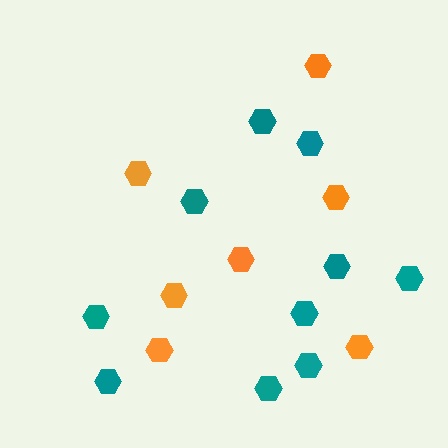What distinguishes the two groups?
There are 2 groups: one group of orange hexagons (7) and one group of teal hexagons (10).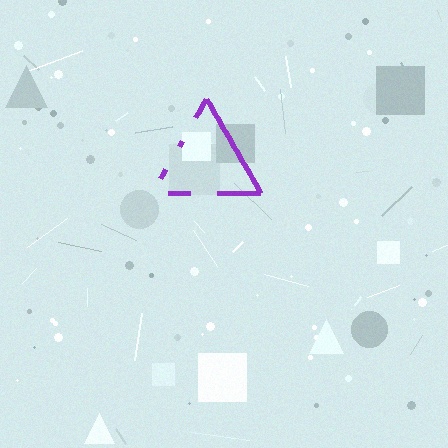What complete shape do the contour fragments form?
The contour fragments form a triangle.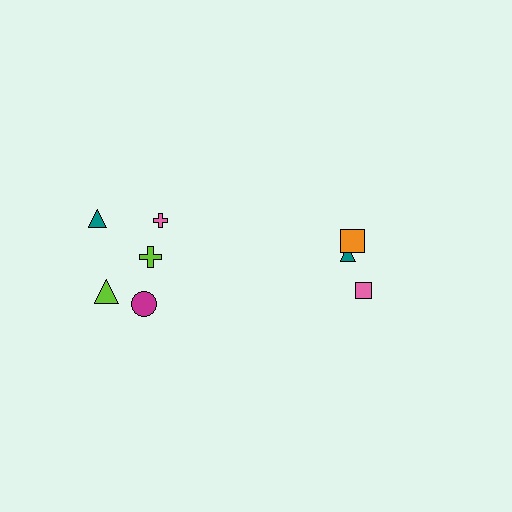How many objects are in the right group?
There are 3 objects.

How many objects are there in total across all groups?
There are 8 objects.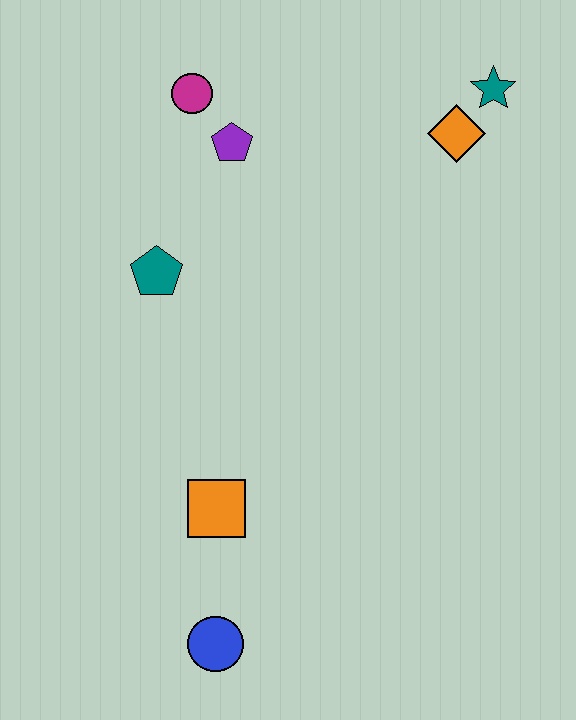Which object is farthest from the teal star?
The blue circle is farthest from the teal star.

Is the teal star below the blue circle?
No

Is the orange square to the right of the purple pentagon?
No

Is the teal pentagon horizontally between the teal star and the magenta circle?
No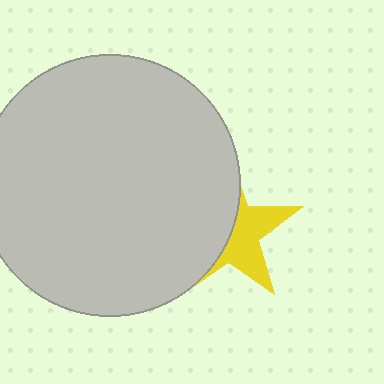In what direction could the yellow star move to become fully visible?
The yellow star could move right. That would shift it out from behind the light gray circle entirely.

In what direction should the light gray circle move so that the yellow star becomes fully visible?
The light gray circle should move left. That is the shortest direction to clear the overlap and leave the yellow star fully visible.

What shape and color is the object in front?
The object in front is a light gray circle.